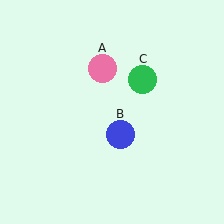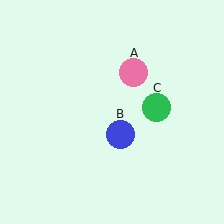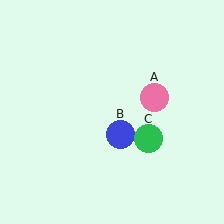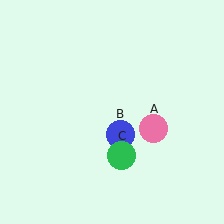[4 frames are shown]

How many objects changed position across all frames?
2 objects changed position: pink circle (object A), green circle (object C).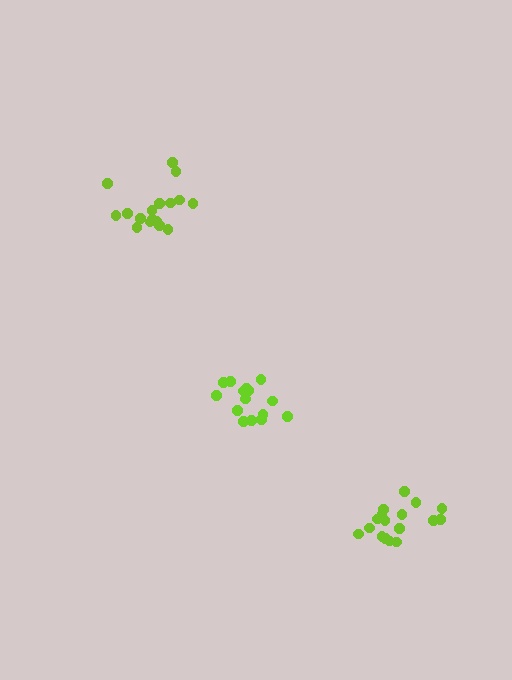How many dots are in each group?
Group 1: 17 dots, Group 2: 17 dots, Group 3: 15 dots (49 total).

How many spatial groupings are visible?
There are 3 spatial groupings.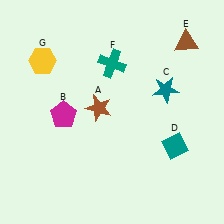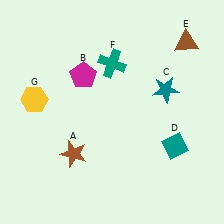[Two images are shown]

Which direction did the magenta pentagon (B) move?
The magenta pentagon (B) moved up.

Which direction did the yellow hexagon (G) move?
The yellow hexagon (G) moved down.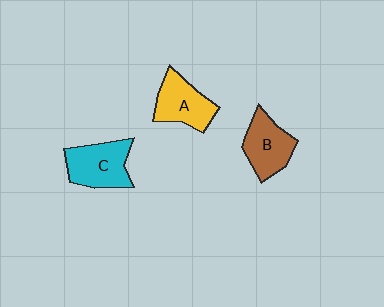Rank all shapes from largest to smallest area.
From largest to smallest: C (cyan), B (brown), A (yellow).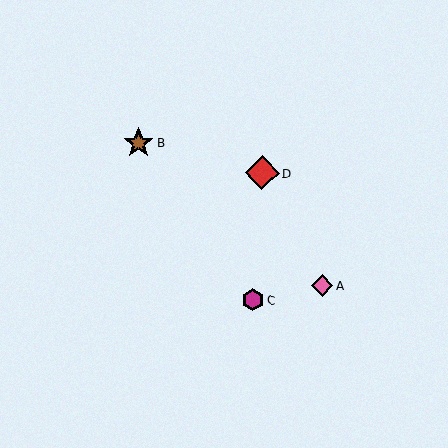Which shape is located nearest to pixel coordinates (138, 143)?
The brown star (labeled B) at (138, 143) is nearest to that location.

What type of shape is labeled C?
Shape C is a magenta hexagon.